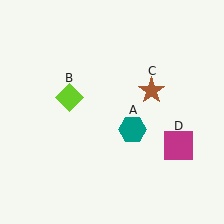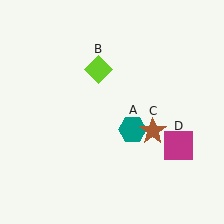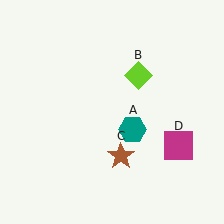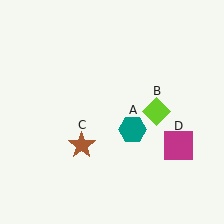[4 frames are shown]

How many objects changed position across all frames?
2 objects changed position: lime diamond (object B), brown star (object C).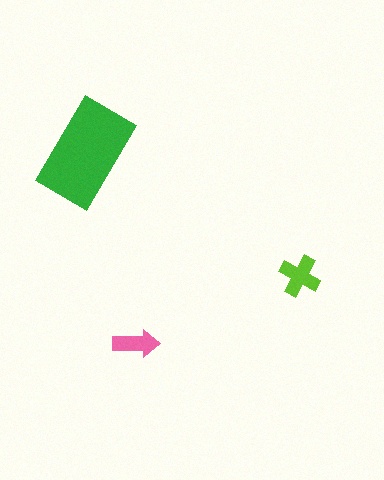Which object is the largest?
The green rectangle.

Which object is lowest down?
The pink arrow is bottommost.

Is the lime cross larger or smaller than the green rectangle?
Smaller.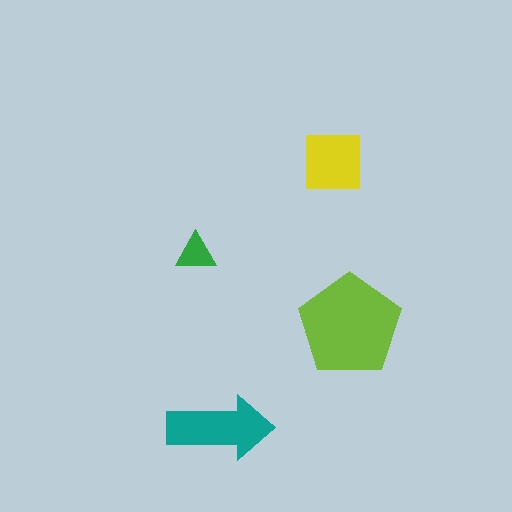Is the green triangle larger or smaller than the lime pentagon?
Smaller.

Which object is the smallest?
The green triangle.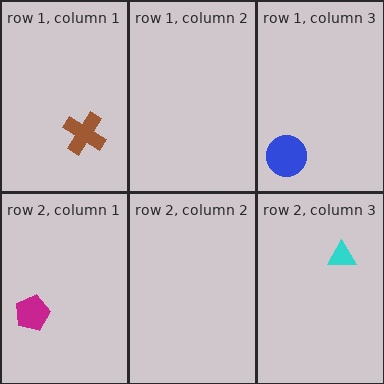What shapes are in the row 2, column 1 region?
The magenta pentagon.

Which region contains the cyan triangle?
The row 2, column 3 region.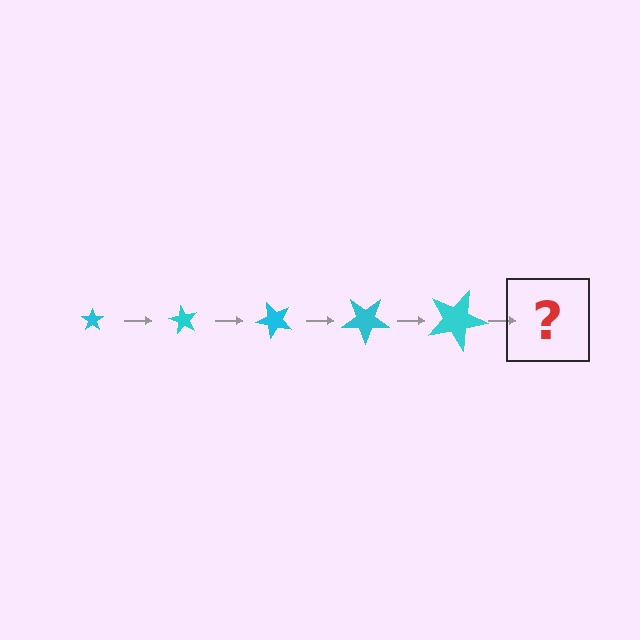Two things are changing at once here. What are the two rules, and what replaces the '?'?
The two rules are that the star grows larger each step and it rotates 60 degrees each step. The '?' should be a star, larger than the previous one and rotated 300 degrees from the start.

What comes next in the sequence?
The next element should be a star, larger than the previous one and rotated 300 degrees from the start.